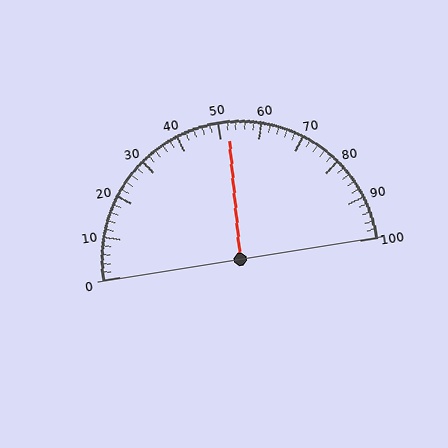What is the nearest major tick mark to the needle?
The nearest major tick mark is 50.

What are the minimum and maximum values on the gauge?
The gauge ranges from 0 to 100.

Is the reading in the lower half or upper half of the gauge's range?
The reading is in the upper half of the range (0 to 100).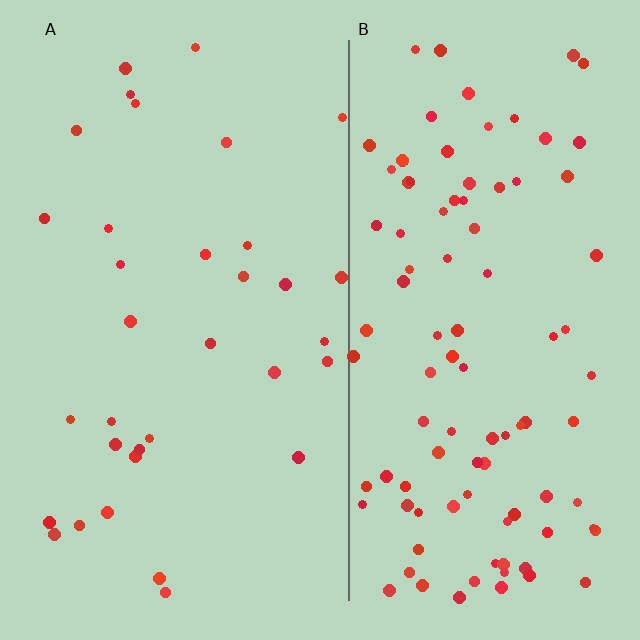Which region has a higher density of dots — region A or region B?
B (the right).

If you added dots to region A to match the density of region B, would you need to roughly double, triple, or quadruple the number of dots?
Approximately triple.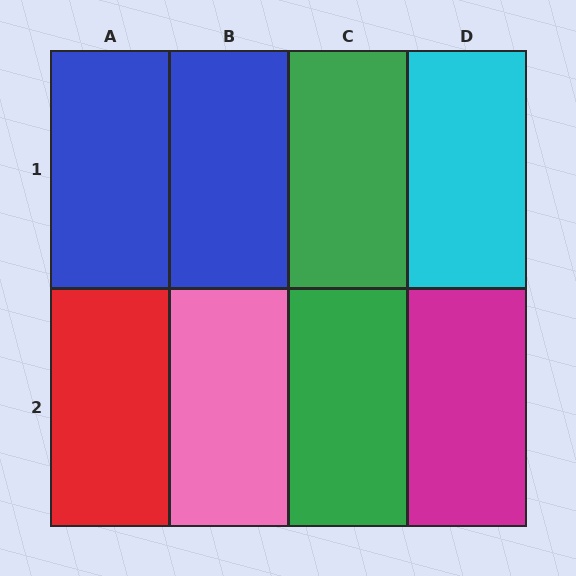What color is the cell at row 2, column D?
Magenta.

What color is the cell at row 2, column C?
Green.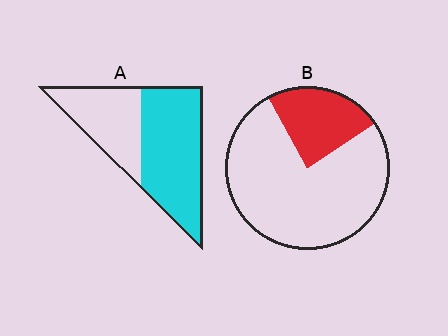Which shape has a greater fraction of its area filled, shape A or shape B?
Shape A.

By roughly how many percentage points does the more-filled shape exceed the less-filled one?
By roughly 35 percentage points (A over B).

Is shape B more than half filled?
No.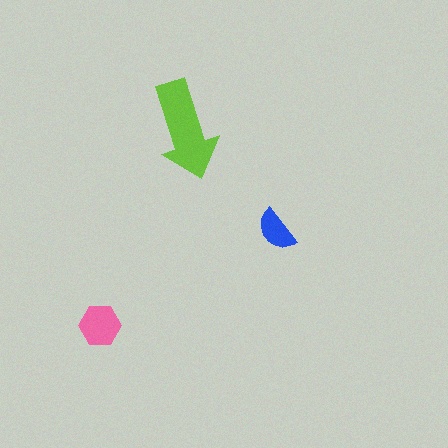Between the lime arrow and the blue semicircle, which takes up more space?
The lime arrow.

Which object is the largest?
The lime arrow.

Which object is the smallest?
The blue semicircle.